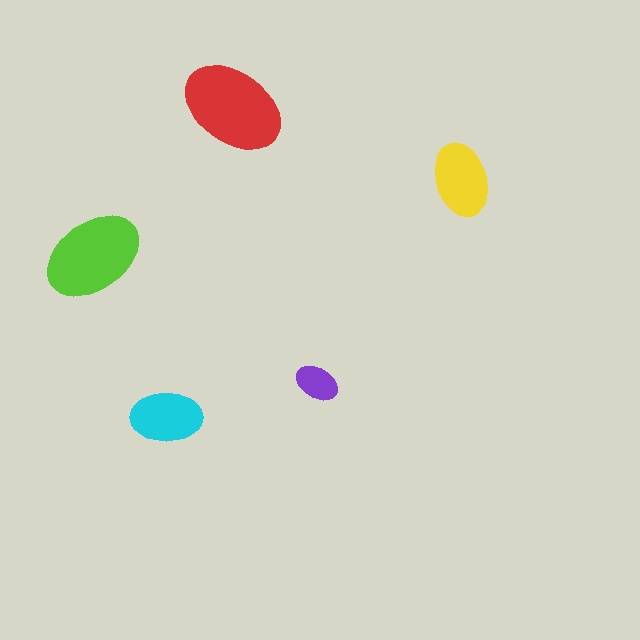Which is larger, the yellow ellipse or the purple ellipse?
The yellow one.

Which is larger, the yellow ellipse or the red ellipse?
The red one.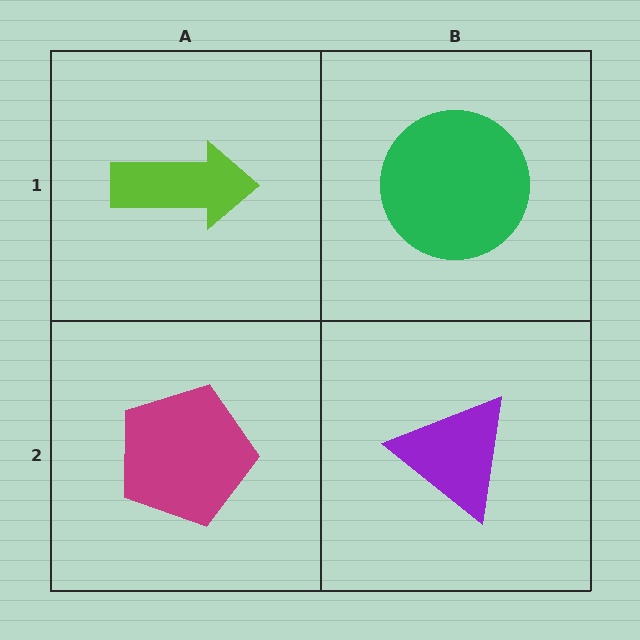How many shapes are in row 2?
2 shapes.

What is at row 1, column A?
A lime arrow.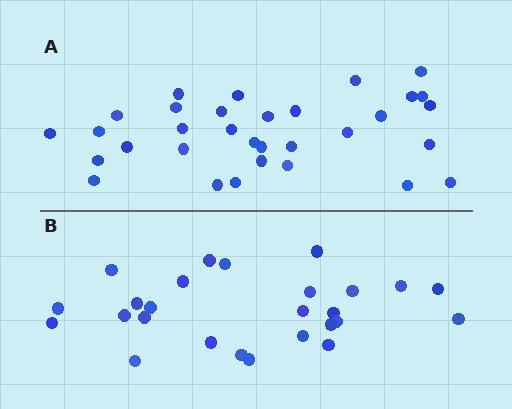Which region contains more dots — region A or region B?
Region A (the top region) has more dots.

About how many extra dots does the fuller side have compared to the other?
Region A has about 6 more dots than region B.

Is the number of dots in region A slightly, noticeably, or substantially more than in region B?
Region A has only slightly more — the two regions are fairly close. The ratio is roughly 1.2 to 1.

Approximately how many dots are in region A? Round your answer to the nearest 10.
About 30 dots. (The exact count is 32, which rounds to 30.)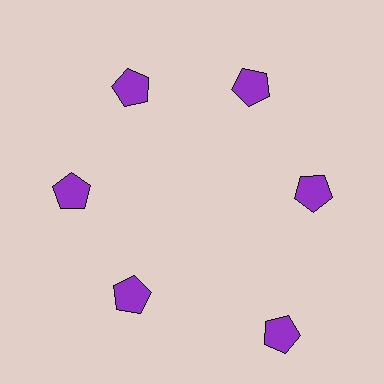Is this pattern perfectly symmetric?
No. The 6 purple pentagons are arranged in a ring, but one element near the 5 o'clock position is pushed outward from the center, breaking the 6-fold rotational symmetry.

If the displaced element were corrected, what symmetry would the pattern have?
It would have 6-fold rotational symmetry — the pattern would map onto itself every 60 degrees.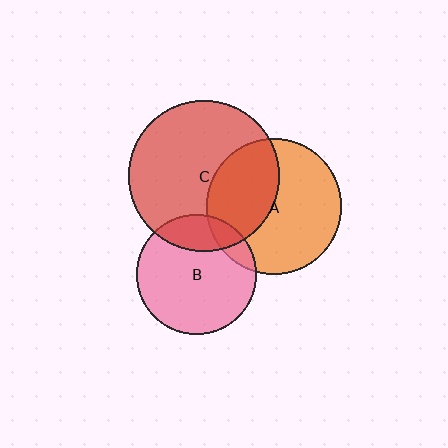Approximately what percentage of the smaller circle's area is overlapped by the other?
Approximately 10%.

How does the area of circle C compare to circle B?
Approximately 1.6 times.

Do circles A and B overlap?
Yes.